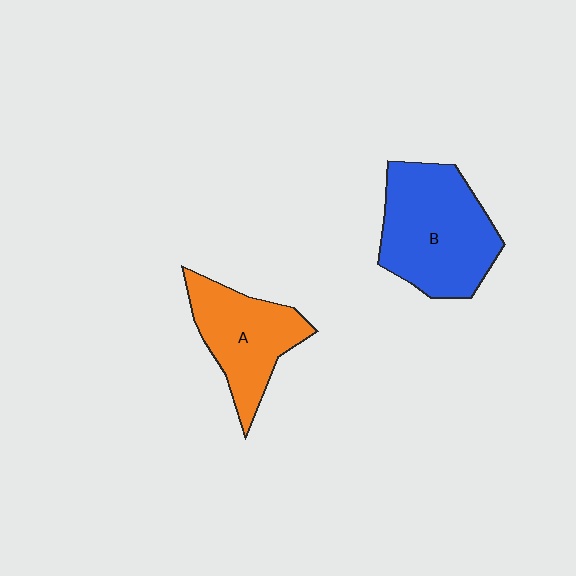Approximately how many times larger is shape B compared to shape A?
Approximately 1.4 times.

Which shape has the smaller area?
Shape A (orange).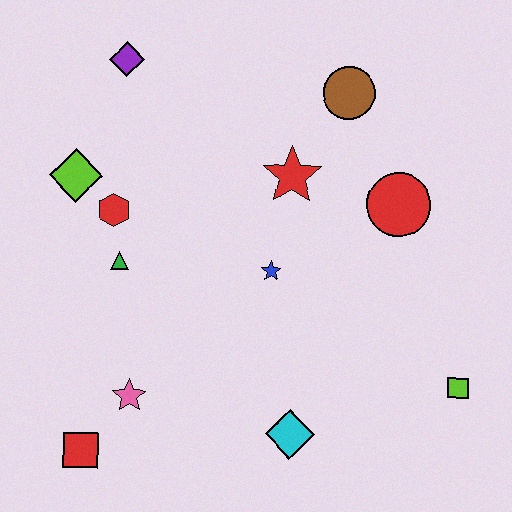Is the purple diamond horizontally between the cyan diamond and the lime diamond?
Yes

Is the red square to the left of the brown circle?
Yes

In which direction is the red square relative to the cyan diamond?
The red square is to the left of the cyan diamond.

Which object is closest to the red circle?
The red star is closest to the red circle.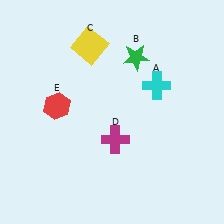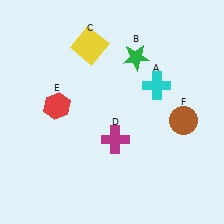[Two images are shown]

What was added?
A brown circle (F) was added in Image 2.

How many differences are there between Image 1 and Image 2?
There is 1 difference between the two images.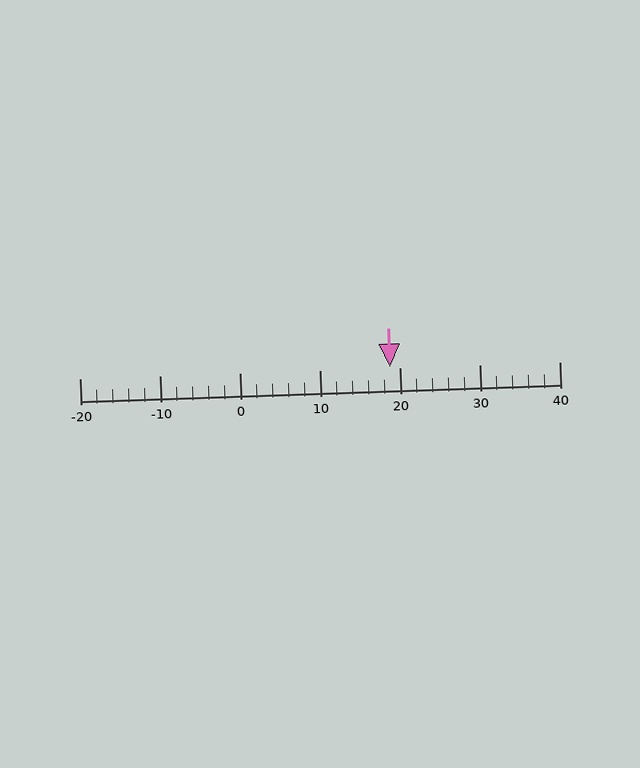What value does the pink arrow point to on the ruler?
The pink arrow points to approximately 19.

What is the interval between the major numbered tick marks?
The major tick marks are spaced 10 units apart.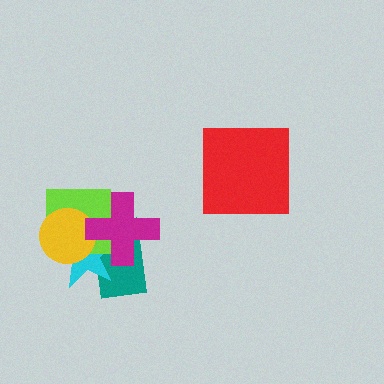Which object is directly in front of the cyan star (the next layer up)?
The lime square is directly in front of the cyan star.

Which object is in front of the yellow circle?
The magenta cross is in front of the yellow circle.